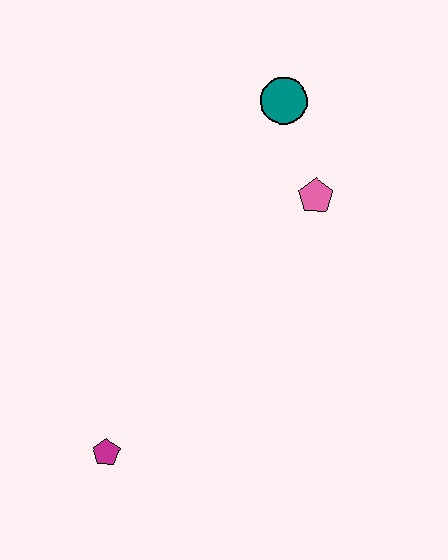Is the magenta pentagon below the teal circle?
Yes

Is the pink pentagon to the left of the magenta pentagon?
No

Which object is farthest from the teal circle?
The magenta pentagon is farthest from the teal circle.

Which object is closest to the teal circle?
The pink pentagon is closest to the teal circle.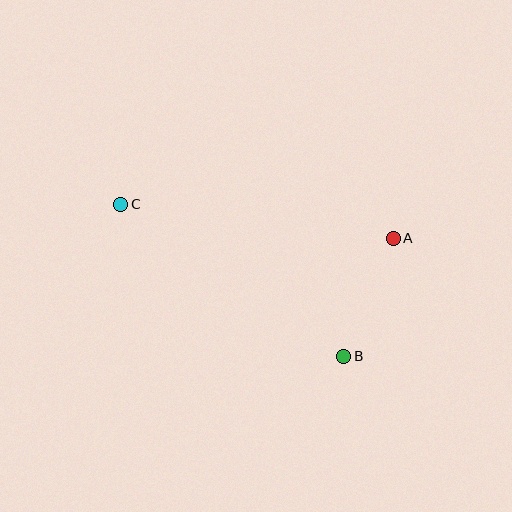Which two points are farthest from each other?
Points A and C are farthest from each other.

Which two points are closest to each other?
Points A and B are closest to each other.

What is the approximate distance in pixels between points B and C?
The distance between B and C is approximately 270 pixels.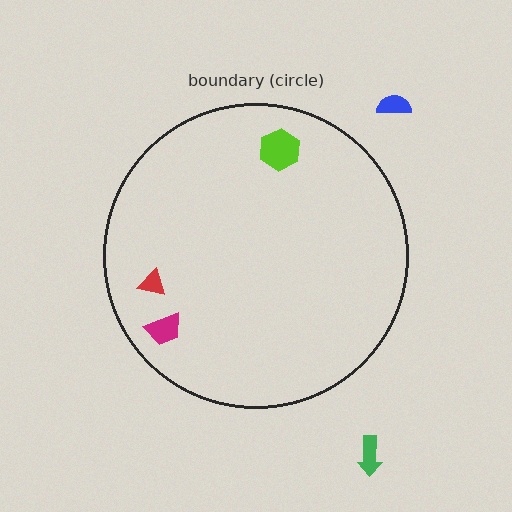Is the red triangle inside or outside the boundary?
Inside.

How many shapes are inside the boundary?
3 inside, 2 outside.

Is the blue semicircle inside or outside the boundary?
Outside.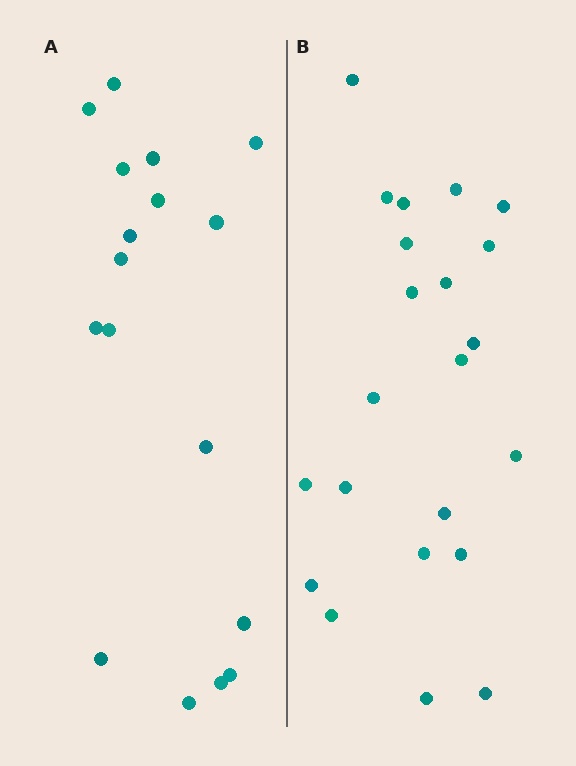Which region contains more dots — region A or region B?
Region B (the right region) has more dots.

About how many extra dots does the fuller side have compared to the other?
Region B has about 5 more dots than region A.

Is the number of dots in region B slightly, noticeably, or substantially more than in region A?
Region B has noticeably more, but not dramatically so. The ratio is roughly 1.3 to 1.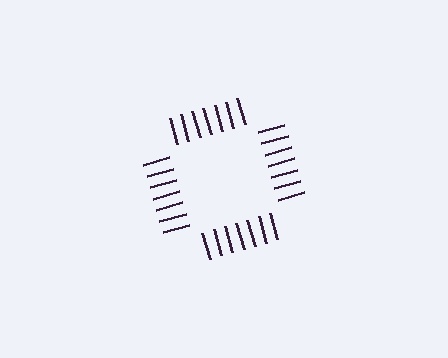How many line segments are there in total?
28 — 7 along each of the 4 edges.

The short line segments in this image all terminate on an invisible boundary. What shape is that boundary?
An illusory square — the line segments terminate on its edges but no continuous stroke is drawn.